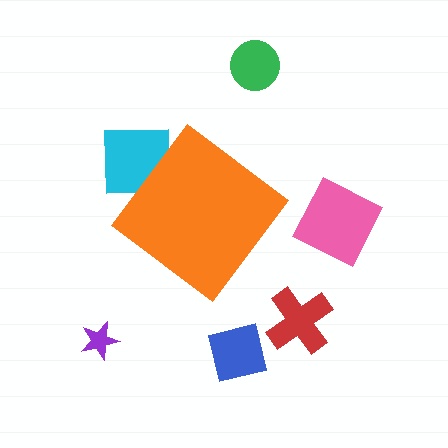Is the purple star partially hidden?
No, the purple star is fully visible.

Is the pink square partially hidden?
No, the pink square is fully visible.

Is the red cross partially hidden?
No, the red cross is fully visible.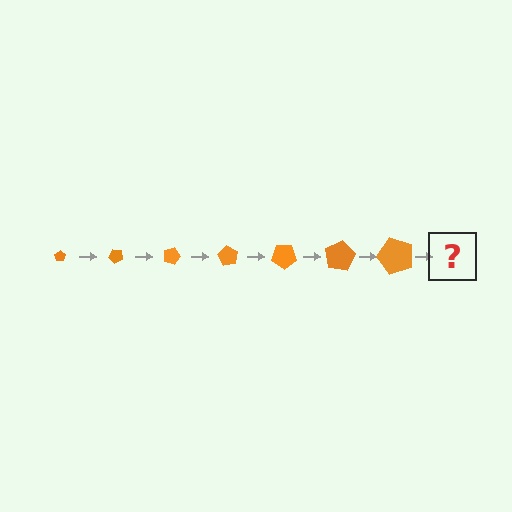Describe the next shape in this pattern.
It should be a pentagon, larger than the previous one and rotated 315 degrees from the start.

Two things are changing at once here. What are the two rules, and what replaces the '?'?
The two rules are that the pentagon grows larger each step and it rotates 45 degrees each step. The '?' should be a pentagon, larger than the previous one and rotated 315 degrees from the start.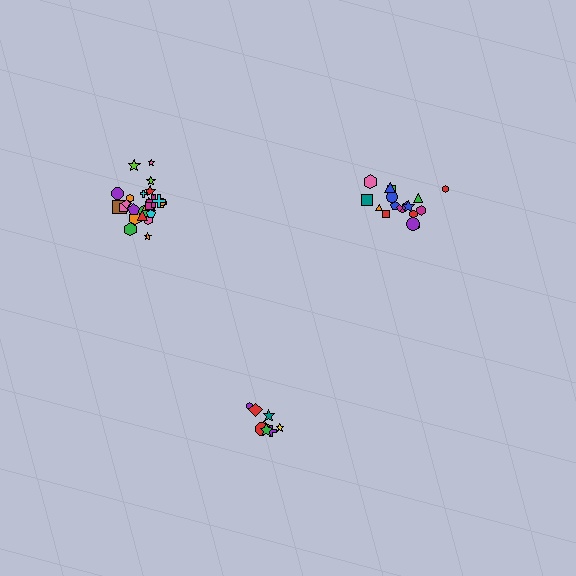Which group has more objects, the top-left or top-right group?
The top-left group.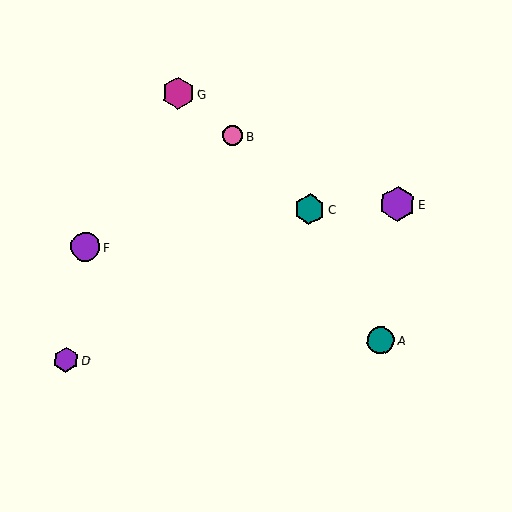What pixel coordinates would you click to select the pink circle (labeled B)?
Click at (233, 135) to select the pink circle B.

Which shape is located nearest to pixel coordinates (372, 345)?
The teal circle (labeled A) at (381, 341) is nearest to that location.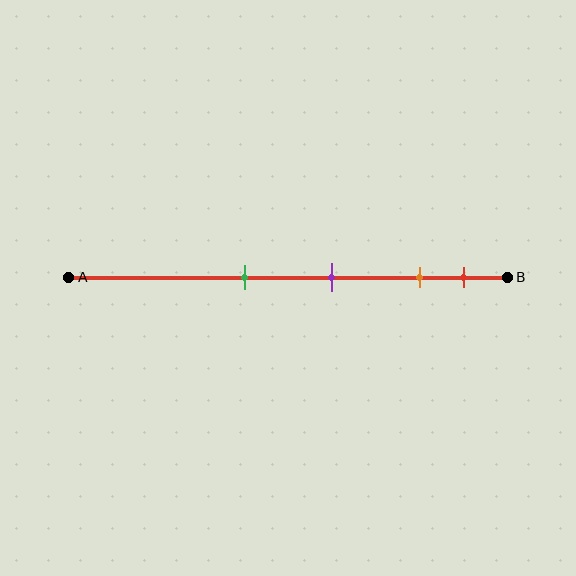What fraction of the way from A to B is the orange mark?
The orange mark is approximately 80% (0.8) of the way from A to B.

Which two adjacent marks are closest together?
The orange and red marks are the closest adjacent pair.